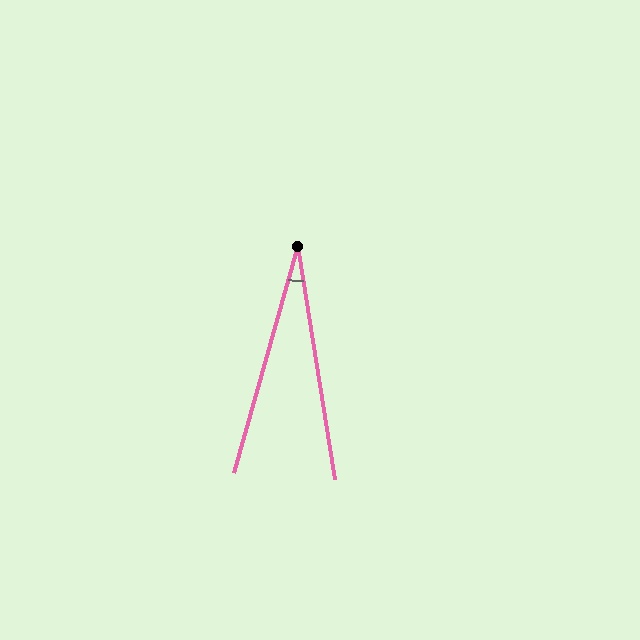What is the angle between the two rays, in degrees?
Approximately 25 degrees.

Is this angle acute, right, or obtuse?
It is acute.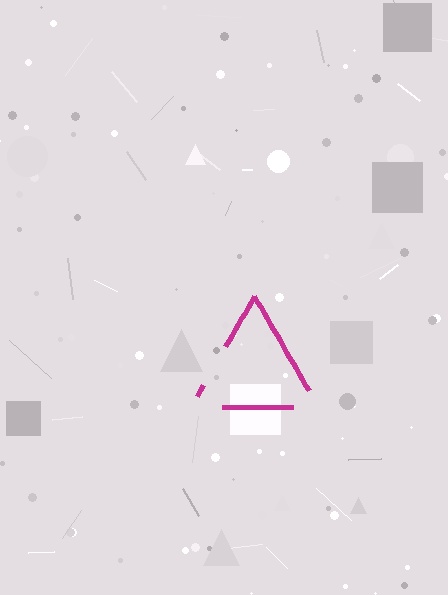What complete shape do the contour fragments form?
The contour fragments form a triangle.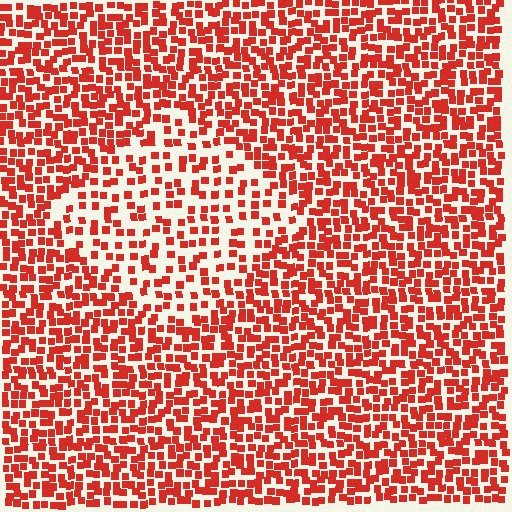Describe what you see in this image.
The image contains small red elements arranged at two different densities. A diamond-shaped region is visible where the elements are less densely packed than the surrounding area.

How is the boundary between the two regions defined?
The boundary is defined by a change in element density (approximately 1.9x ratio). All elements are the same color, size, and shape.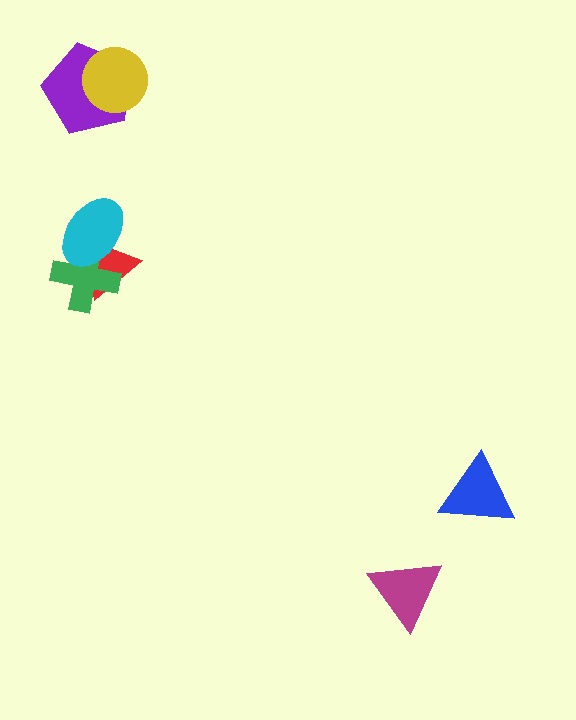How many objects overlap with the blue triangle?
0 objects overlap with the blue triangle.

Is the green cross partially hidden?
Yes, it is partially covered by another shape.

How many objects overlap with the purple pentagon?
1 object overlaps with the purple pentagon.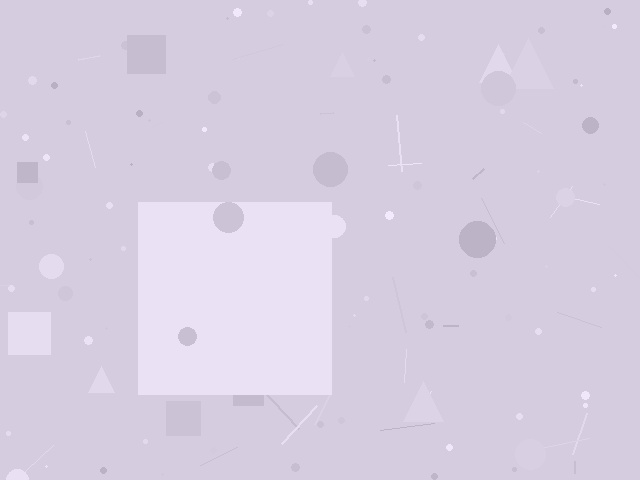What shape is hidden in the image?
A square is hidden in the image.